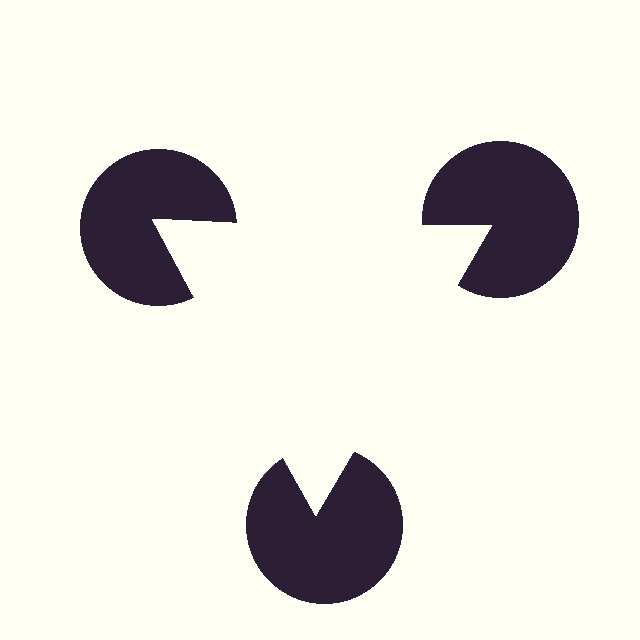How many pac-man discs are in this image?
There are 3 — one at each vertex of the illusory triangle.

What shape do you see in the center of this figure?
An illusory triangle — its edges are inferred from the aligned wedge cuts in the pac-man discs, not physically drawn.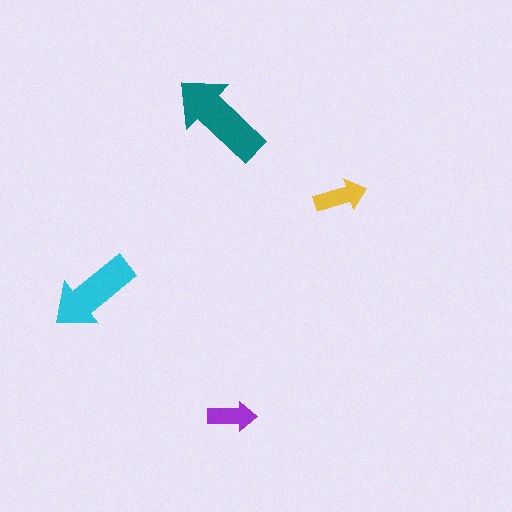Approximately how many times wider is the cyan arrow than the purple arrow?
About 2 times wider.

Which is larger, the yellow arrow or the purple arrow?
The yellow one.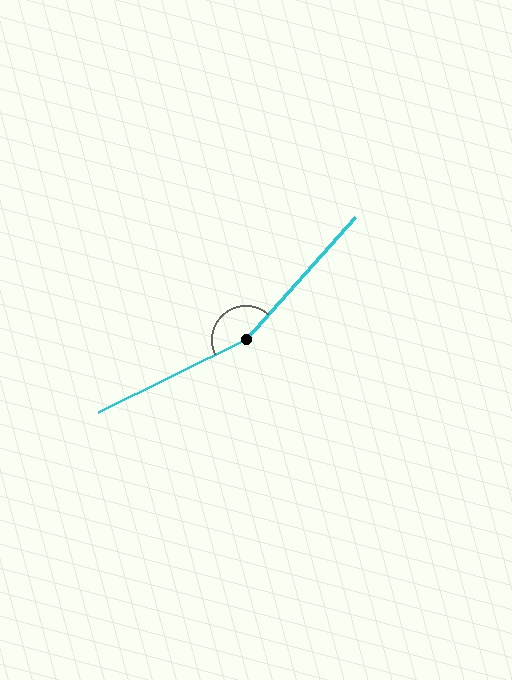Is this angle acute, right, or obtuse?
It is obtuse.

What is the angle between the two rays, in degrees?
Approximately 158 degrees.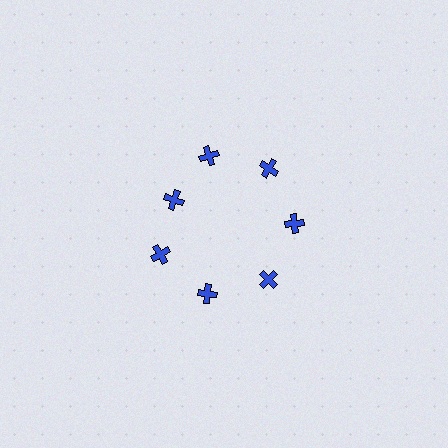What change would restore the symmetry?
The symmetry would be restored by moving it outward, back onto the ring so that all 7 crosses sit at equal angles and equal distance from the center.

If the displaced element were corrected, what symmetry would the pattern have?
It would have 7-fold rotational symmetry — the pattern would map onto itself every 51 degrees.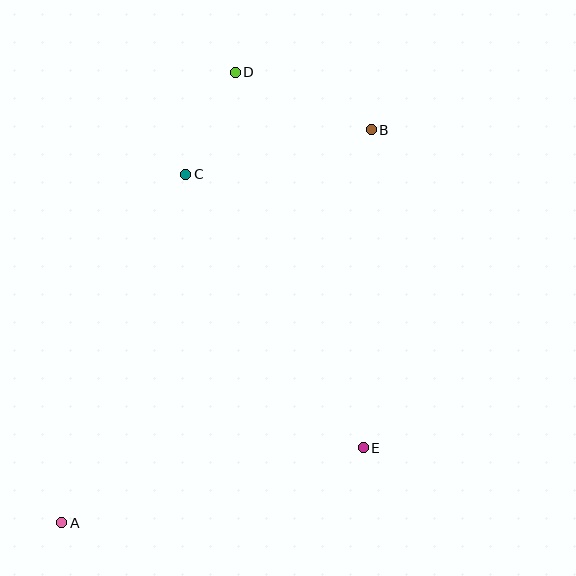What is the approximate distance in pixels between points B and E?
The distance between B and E is approximately 318 pixels.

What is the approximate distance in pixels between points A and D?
The distance between A and D is approximately 483 pixels.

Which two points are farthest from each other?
Points A and B are farthest from each other.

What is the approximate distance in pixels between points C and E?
The distance between C and E is approximately 326 pixels.